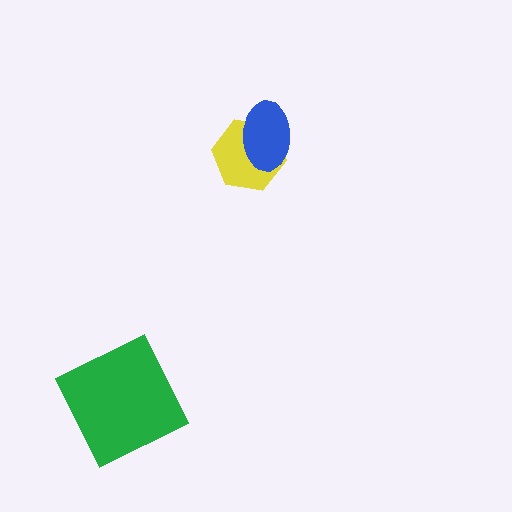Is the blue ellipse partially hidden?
No, no other shape covers it.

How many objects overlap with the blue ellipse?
1 object overlaps with the blue ellipse.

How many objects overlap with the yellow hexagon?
1 object overlaps with the yellow hexagon.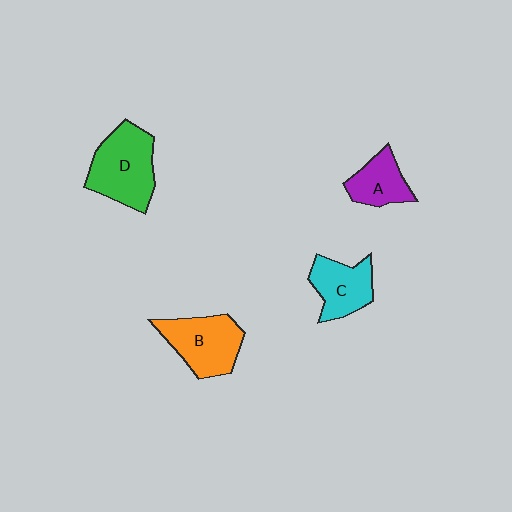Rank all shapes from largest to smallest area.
From largest to smallest: D (green), B (orange), C (cyan), A (purple).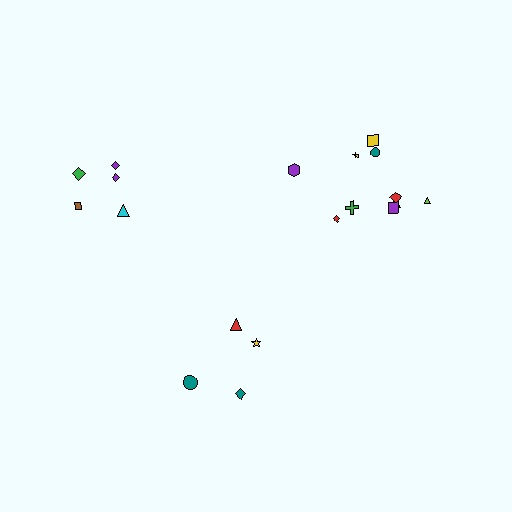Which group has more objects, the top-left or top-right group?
The top-right group.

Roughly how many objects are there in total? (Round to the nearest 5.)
Roughly 20 objects in total.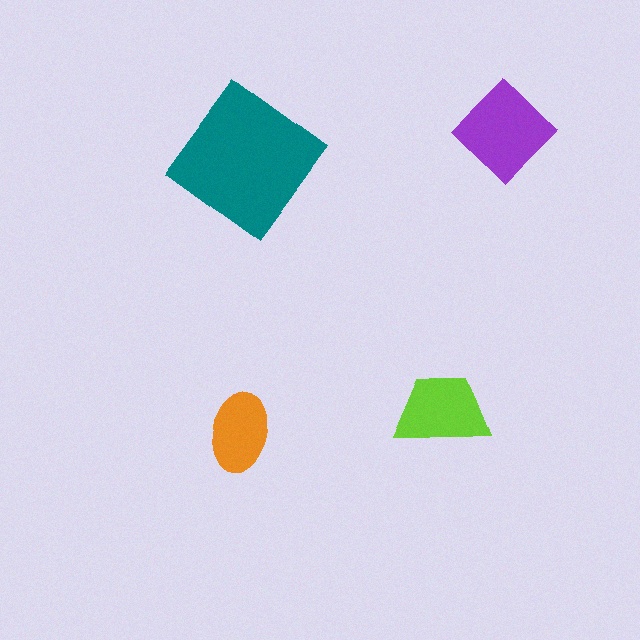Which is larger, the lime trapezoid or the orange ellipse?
The lime trapezoid.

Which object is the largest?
The teal diamond.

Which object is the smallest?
The orange ellipse.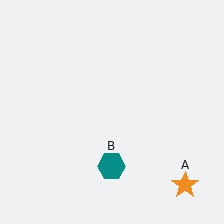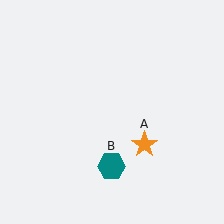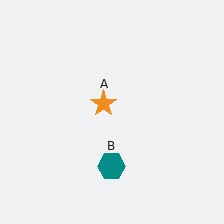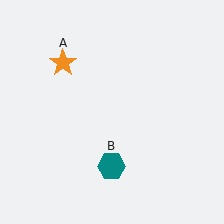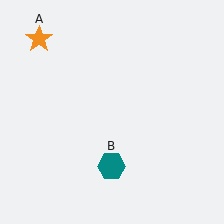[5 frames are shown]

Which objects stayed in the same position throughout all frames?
Teal hexagon (object B) remained stationary.